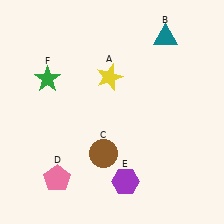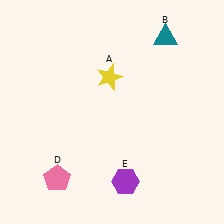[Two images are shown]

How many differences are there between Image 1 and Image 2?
There are 2 differences between the two images.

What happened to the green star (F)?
The green star (F) was removed in Image 2. It was in the top-left area of Image 1.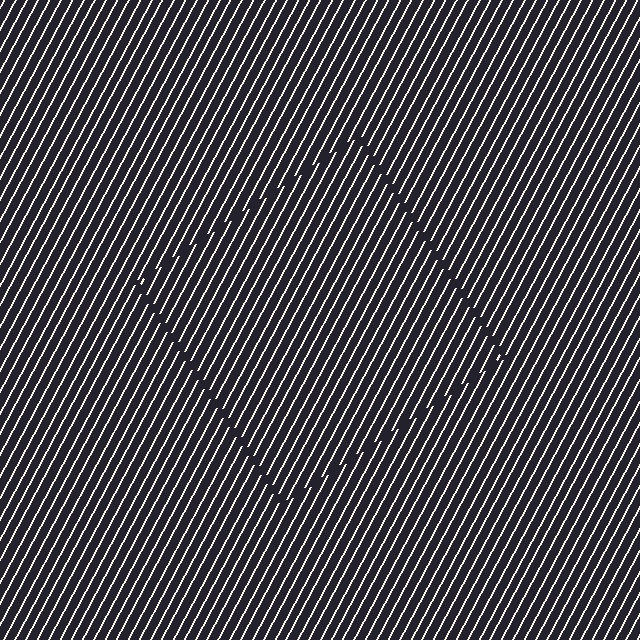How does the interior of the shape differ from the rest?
The interior of the shape contains the same grating, shifted by half a period — the contour is defined by the phase discontinuity where line-ends from the inner and outer gratings abut.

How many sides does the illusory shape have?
4 sides — the line-ends trace a square.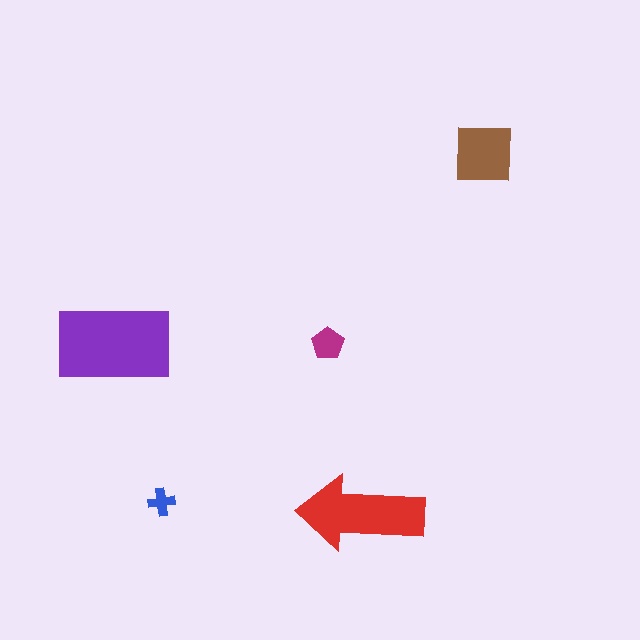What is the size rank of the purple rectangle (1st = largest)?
1st.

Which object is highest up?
The brown square is topmost.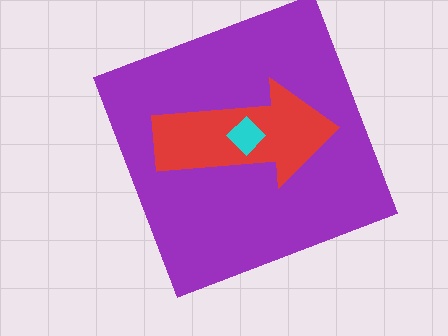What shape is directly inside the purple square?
The red arrow.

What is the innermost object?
The cyan diamond.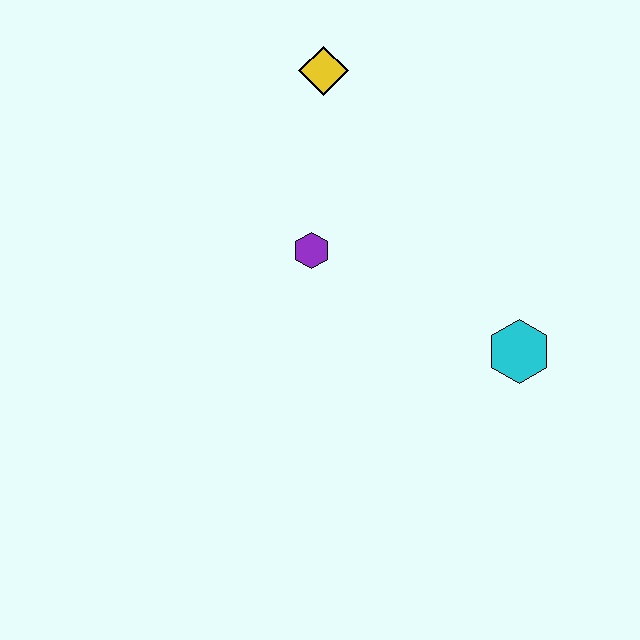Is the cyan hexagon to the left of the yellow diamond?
No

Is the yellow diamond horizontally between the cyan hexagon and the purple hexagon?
Yes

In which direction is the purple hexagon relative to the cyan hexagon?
The purple hexagon is to the left of the cyan hexagon.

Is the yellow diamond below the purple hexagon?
No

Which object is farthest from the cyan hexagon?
The yellow diamond is farthest from the cyan hexagon.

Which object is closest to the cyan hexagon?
The purple hexagon is closest to the cyan hexagon.